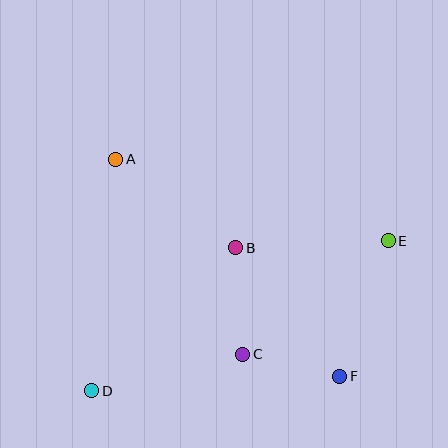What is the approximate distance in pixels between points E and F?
The distance between E and F is approximately 144 pixels.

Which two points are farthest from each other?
Points D and E are farthest from each other.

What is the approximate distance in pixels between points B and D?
The distance between B and D is approximately 203 pixels.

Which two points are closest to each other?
Points C and F are closest to each other.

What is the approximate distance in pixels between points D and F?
The distance between D and F is approximately 248 pixels.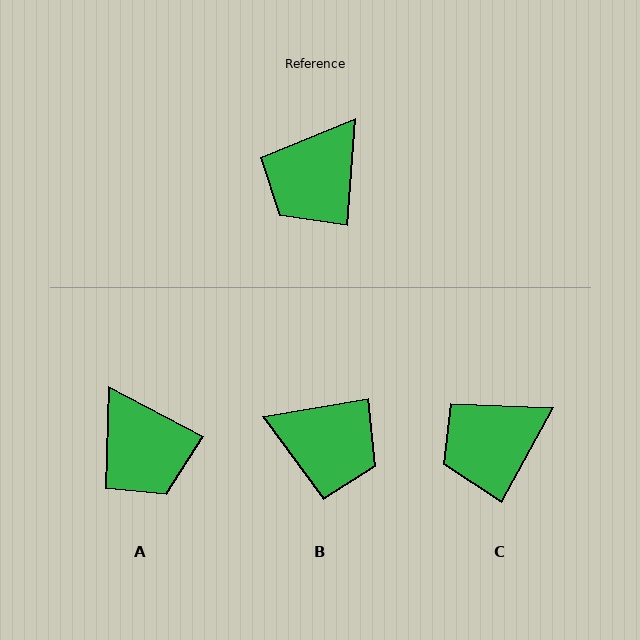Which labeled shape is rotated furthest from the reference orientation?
B, about 104 degrees away.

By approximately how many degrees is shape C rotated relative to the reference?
Approximately 24 degrees clockwise.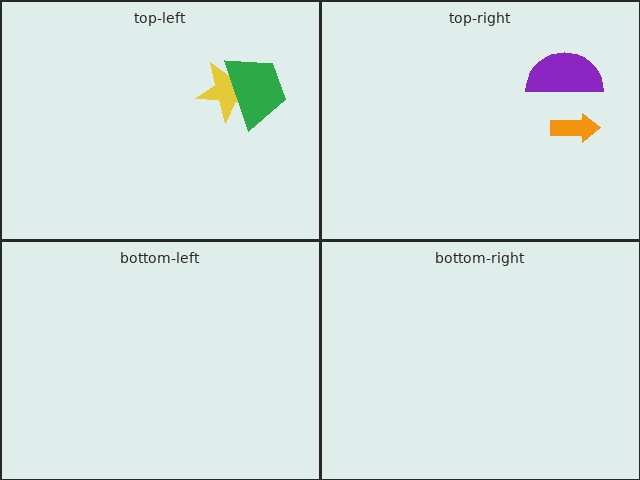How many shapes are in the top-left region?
2.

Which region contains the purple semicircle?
The top-right region.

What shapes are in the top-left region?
The yellow star, the green trapezoid.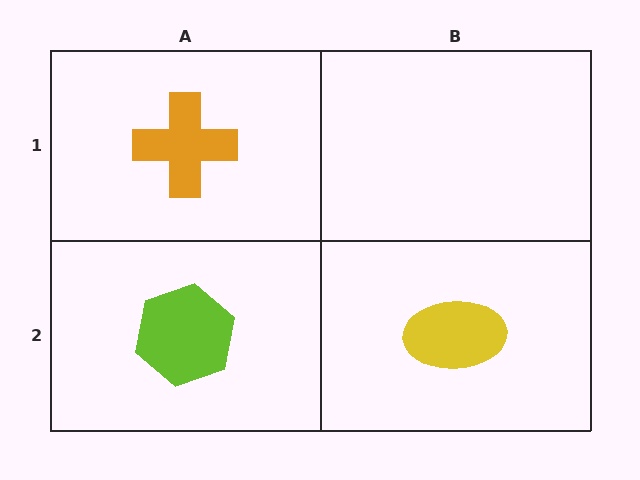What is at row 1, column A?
An orange cross.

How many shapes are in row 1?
1 shape.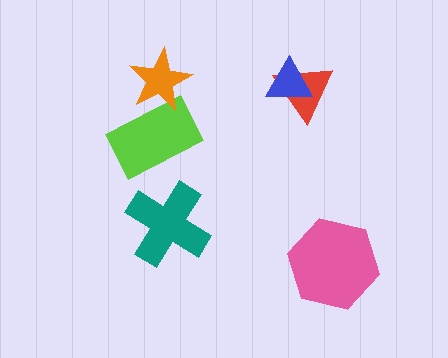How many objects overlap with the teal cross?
0 objects overlap with the teal cross.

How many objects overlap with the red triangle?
1 object overlaps with the red triangle.